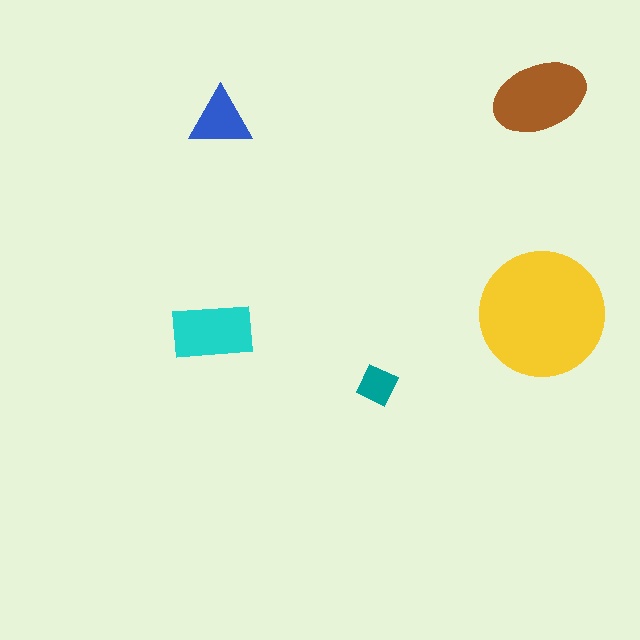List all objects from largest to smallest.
The yellow circle, the brown ellipse, the cyan rectangle, the blue triangle, the teal square.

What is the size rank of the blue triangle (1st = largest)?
4th.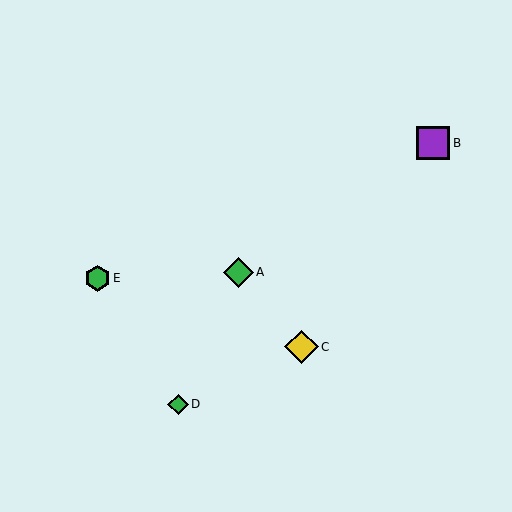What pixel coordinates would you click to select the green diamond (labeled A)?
Click at (238, 272) to select the green diamond A.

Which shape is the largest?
The purple square (labeled B) is the largest.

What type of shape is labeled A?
Shape A is a green diamond.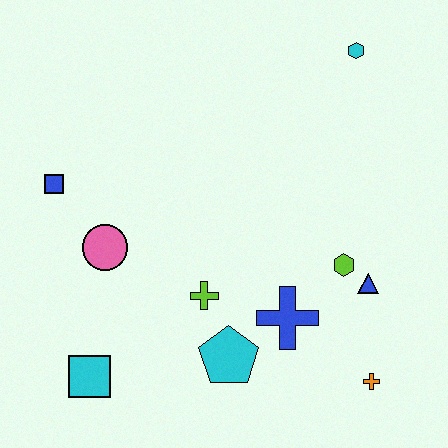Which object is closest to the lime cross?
The cyan pentagon is closest to the lime cross.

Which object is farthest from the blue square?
The orange cross is farthest from the blue square.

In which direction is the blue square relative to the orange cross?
The blue square is to the left of the orange cross.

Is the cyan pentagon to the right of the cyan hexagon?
No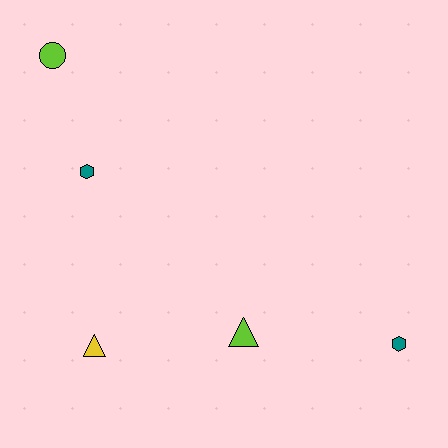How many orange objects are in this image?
There are no orange objects.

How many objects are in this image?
There are 5 objects.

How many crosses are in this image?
There are no crosses.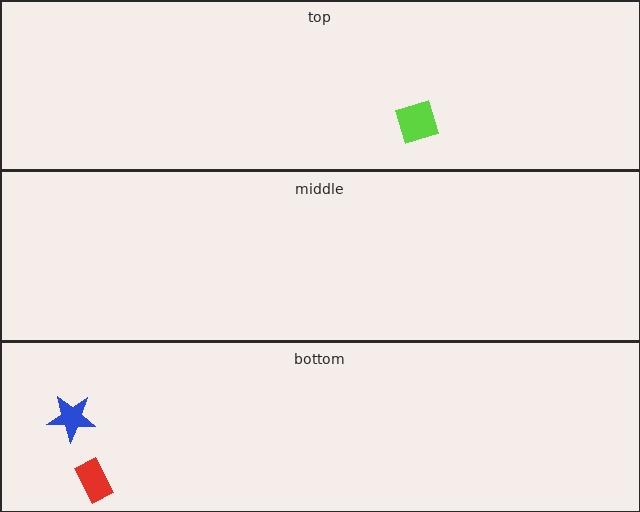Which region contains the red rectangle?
The bottom region.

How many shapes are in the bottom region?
2.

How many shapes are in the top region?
1.